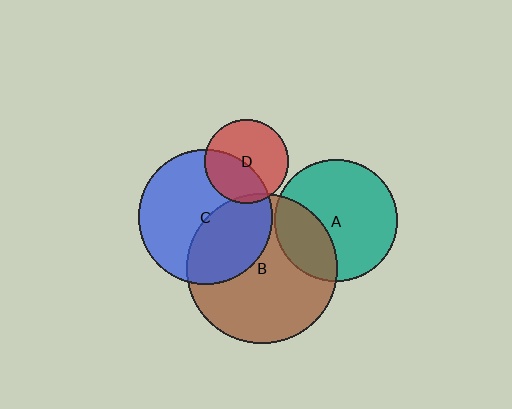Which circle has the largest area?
Circle B (brown).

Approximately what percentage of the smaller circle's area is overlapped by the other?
Approximately 5%.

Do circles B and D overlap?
Yes.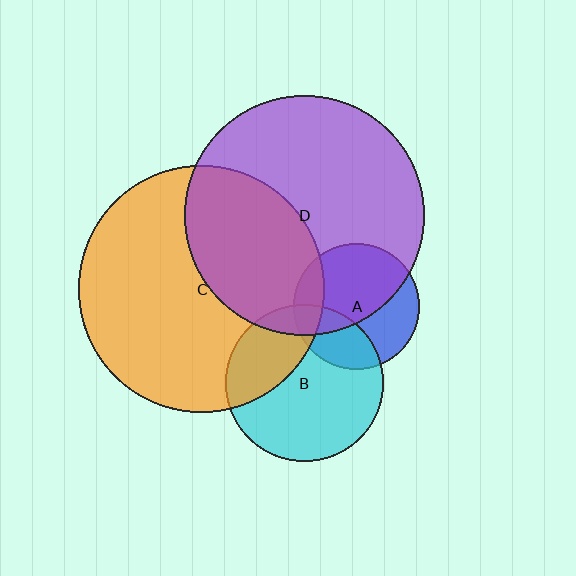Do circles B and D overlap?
Yes.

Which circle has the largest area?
Circle C (orange).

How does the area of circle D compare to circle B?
Approximately 2.3 times.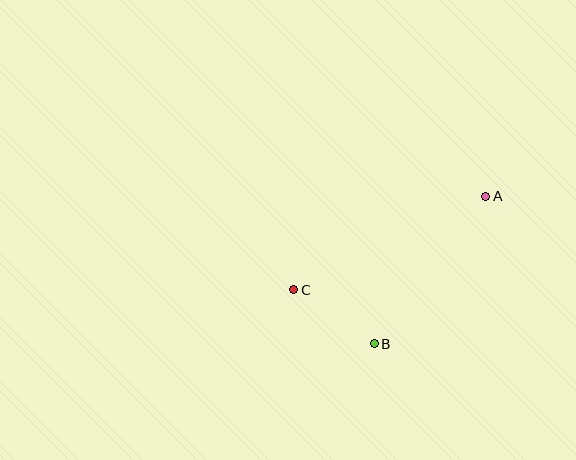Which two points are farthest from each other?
Points A and C are farthest from each other.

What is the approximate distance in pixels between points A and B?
The distance between A and B is approximately 185 pixels.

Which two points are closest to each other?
Points B and C are closest to each other.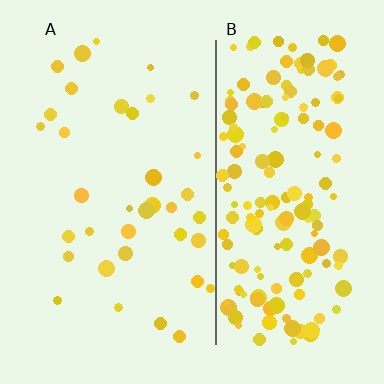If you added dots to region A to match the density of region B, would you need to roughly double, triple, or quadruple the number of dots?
Approximately quadruple.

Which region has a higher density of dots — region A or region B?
B (the right).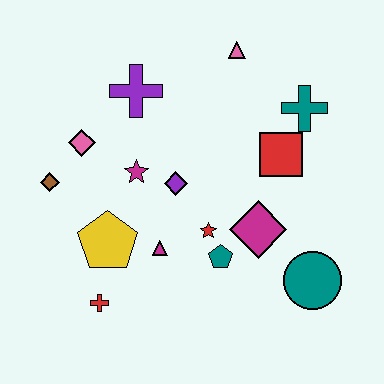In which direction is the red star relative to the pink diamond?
The red star is to the right of the pink diamond.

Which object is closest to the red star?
The teal pentagon is closest to the red star.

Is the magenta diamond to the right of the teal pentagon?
Yes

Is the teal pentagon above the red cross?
Yes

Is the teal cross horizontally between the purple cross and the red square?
No